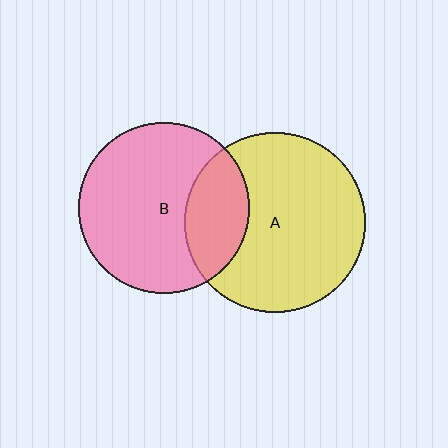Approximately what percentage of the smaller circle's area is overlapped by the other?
Approximately 25%.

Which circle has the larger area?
Circle A (yellow).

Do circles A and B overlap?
Yes.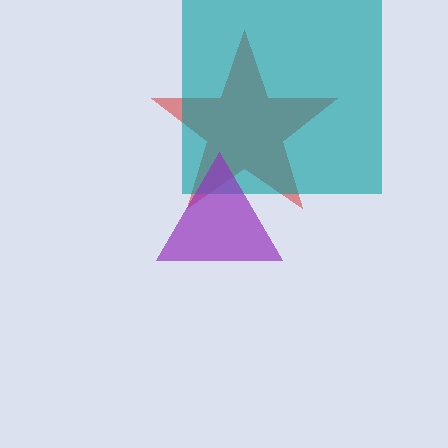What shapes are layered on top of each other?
The layered shapes are: a red star, a teal square, a purple triangle.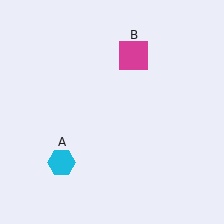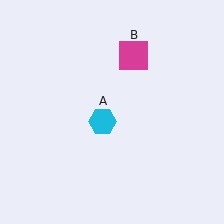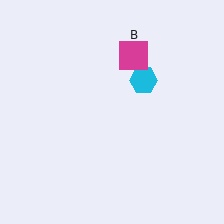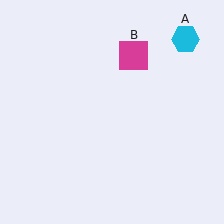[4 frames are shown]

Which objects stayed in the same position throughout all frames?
Magenta square (object B) remained stationary.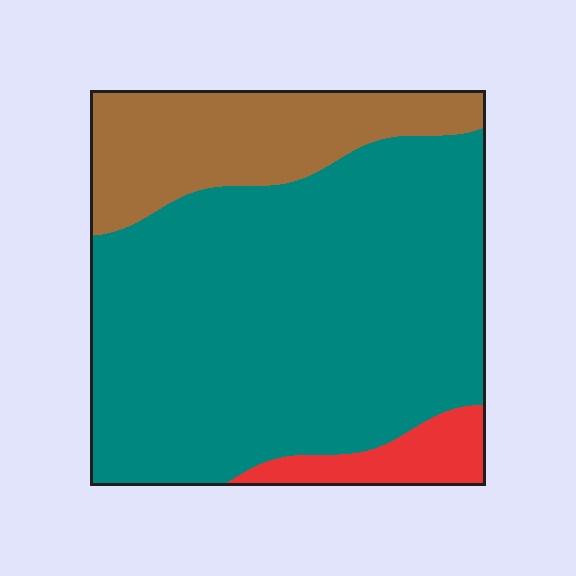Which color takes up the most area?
Teal, at roughly 70%.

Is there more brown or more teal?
Teal.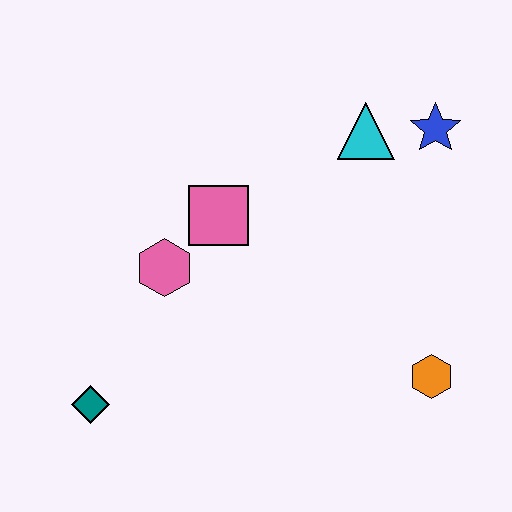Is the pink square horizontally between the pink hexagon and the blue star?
Yes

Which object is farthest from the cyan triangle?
The teal diamond is farthest from the cyan triangle.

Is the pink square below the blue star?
Yes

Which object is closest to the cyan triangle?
The blue star is closest to the cyan triangle.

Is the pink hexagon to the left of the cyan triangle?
Yes